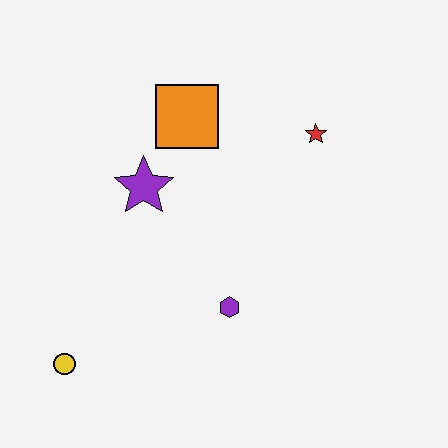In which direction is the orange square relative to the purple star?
The orange square is above the purple star.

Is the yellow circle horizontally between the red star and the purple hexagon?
No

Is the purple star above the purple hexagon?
Yes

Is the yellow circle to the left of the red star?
Yes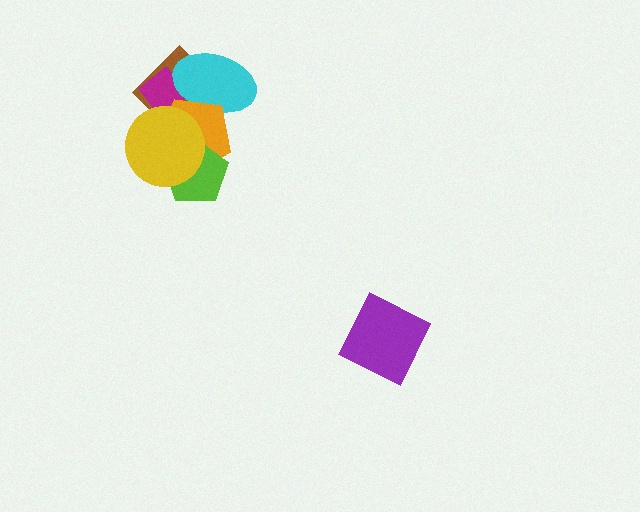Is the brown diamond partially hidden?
Yes, it is partially covered by another shape.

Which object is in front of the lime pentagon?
The yellow circle is in front of the lime pentagon.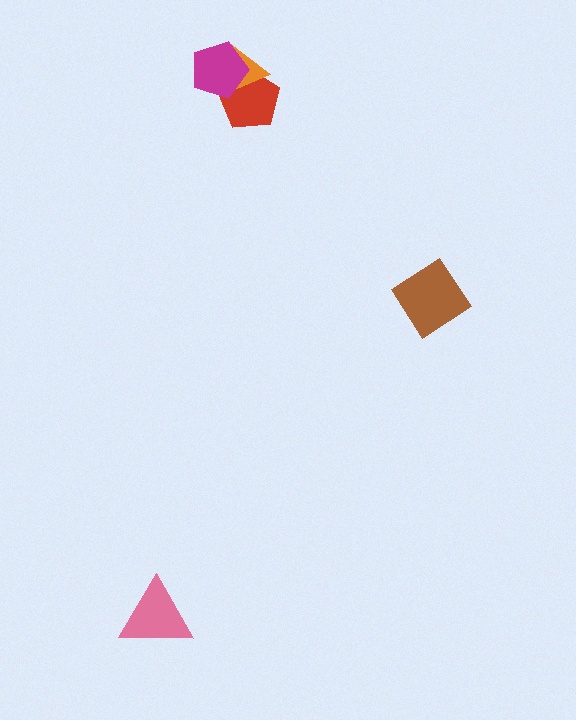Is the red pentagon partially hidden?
Yes, it is partially covered by another shape.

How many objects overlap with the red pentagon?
2 objects overlap with the red pentagon.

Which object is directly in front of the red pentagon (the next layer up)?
The orange triangle is directly in front of the red pentagon.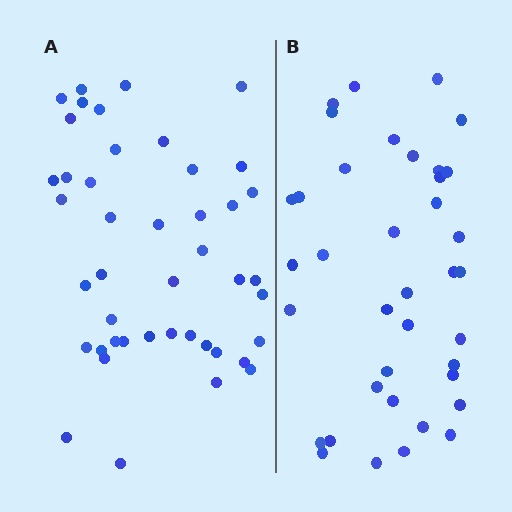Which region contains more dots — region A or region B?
Region A (the left region) has more dots.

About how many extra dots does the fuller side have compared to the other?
Region A has about 6 more dots than region B.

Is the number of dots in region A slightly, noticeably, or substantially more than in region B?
Region A has only slightly more — the two regions are fairly close. The ratio is roughly 1.2 to 1.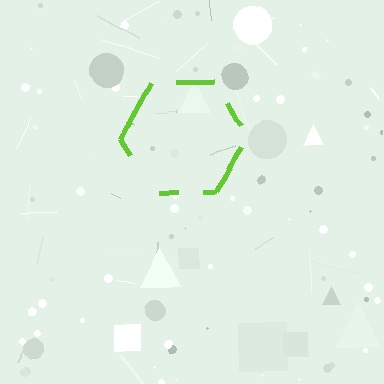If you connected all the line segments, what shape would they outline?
They would outline a hexagon.